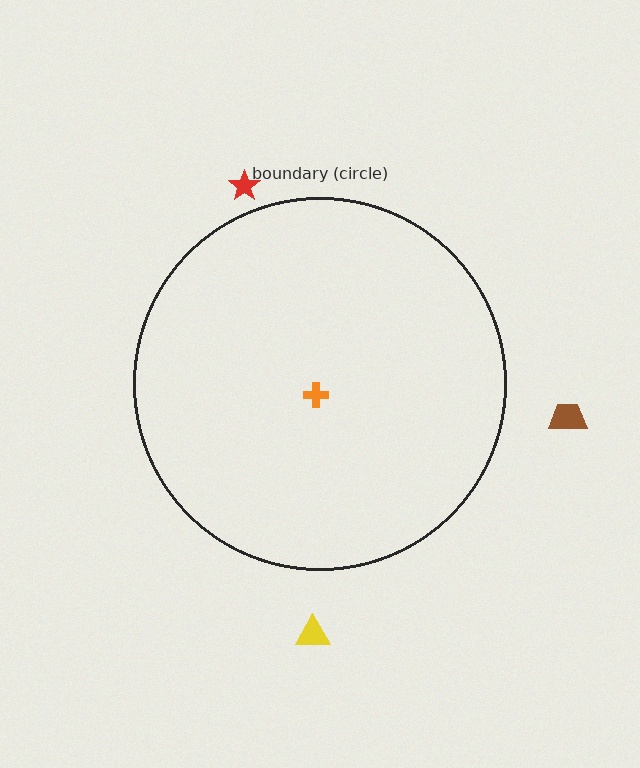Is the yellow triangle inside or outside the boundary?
Outside.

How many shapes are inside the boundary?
1 inside, 3 outside.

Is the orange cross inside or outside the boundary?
Inside.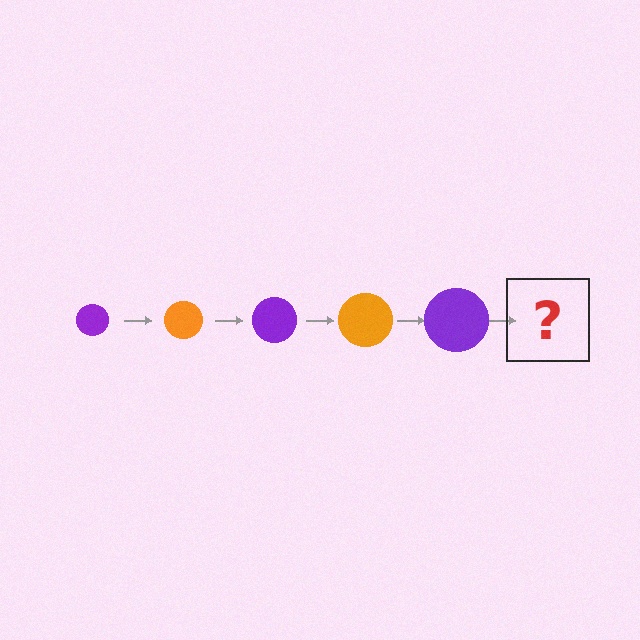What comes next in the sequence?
The next element should be an orange circle, larger than the previous one.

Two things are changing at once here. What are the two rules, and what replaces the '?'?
The two rules are that the circle grows larger each step and the color cycles through purple and orange. The '?' should be an orange circle, larger than the previous one.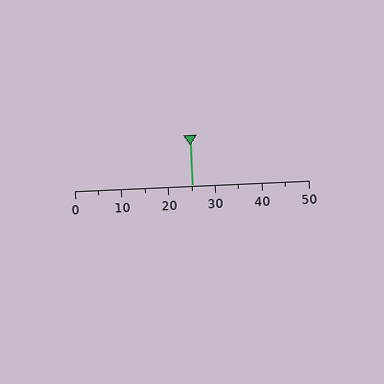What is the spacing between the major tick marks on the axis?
The major ticks are spaced 10 apart.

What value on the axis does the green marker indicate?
The marker indicates approximately 25.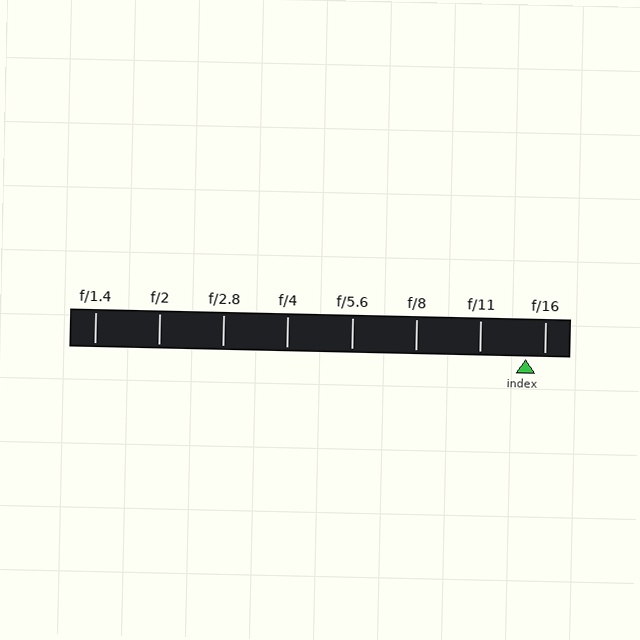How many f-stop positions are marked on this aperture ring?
There are 8 f-stop positions marked.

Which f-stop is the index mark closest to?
The index mark is closest to f/16.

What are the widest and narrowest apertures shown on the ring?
The widest aperture shown is f/1.4 and the narrowest is f/16.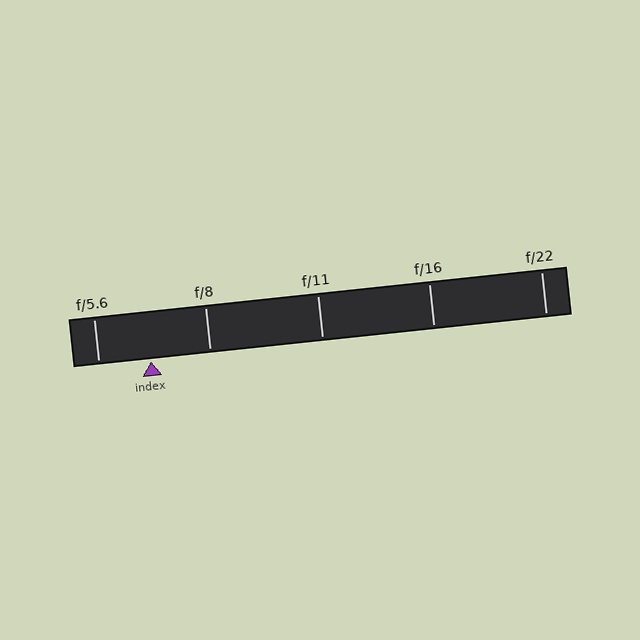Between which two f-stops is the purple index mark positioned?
The index mark is between f/5.6 and f/8.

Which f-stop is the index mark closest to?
The index mark is closest to f/5.6.